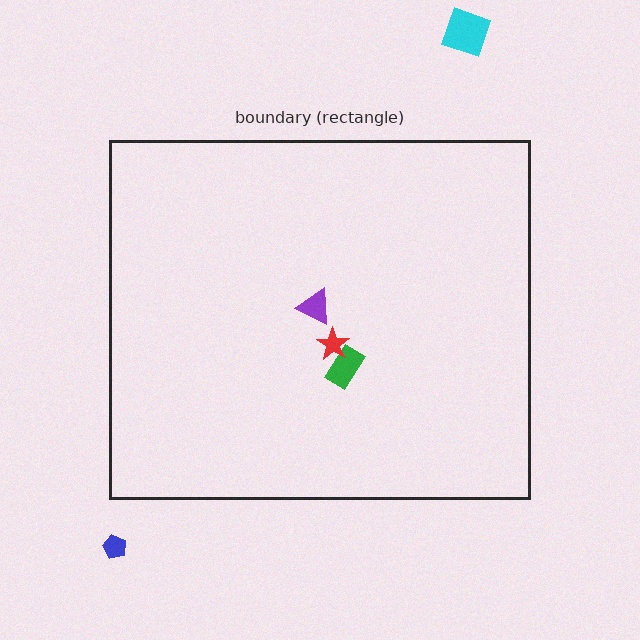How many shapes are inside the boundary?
3 inside, 2 outside.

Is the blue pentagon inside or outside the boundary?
Outside.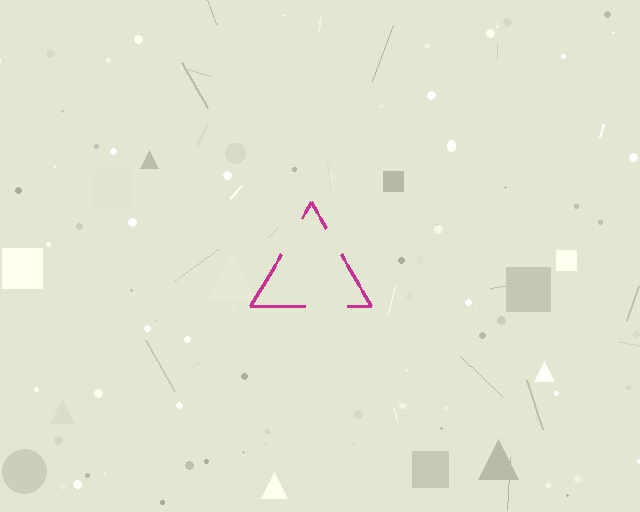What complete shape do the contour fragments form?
The contour fragments form a triangle.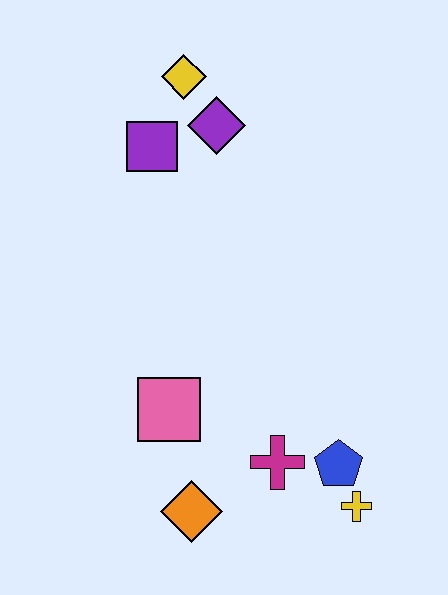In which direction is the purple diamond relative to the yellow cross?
The purple diamond is above the yellow cross.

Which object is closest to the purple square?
The purple diamond is closest to the purple square.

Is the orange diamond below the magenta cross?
Yes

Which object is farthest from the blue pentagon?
The yellow diamond is farthest from the blue pentagon.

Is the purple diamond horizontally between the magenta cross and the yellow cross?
No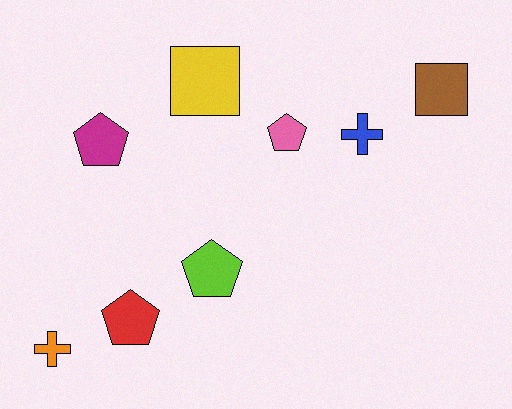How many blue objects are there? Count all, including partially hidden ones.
There is 1 blue object.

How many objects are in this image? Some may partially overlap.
There are 8 objects.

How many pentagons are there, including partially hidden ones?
There are 4 pentagons.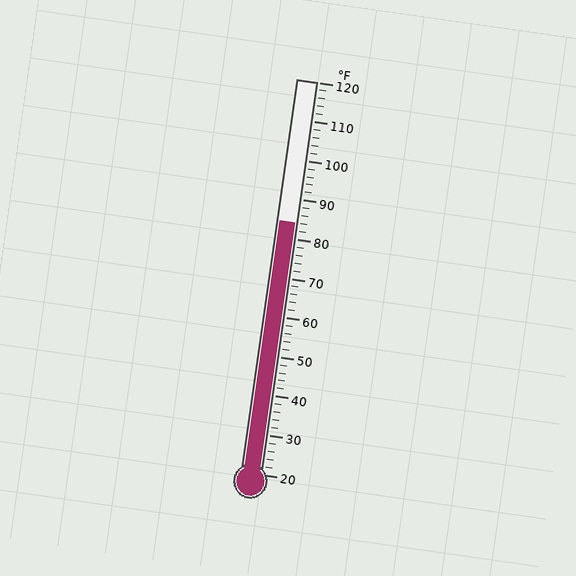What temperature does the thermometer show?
The thermometer shows approximately 84°F.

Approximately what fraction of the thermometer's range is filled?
The thermometer is filled to approximately 65% of its range.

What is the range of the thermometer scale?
The thermometer scale ranges from 20°F to 120°F.